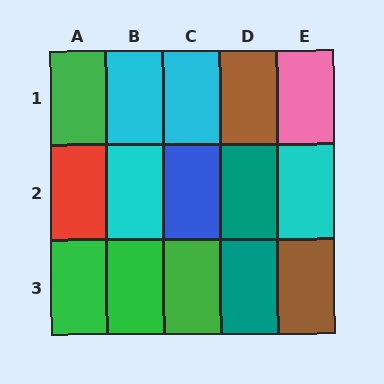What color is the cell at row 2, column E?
Cyan.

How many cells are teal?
2 cells are teal.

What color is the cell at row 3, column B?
Green.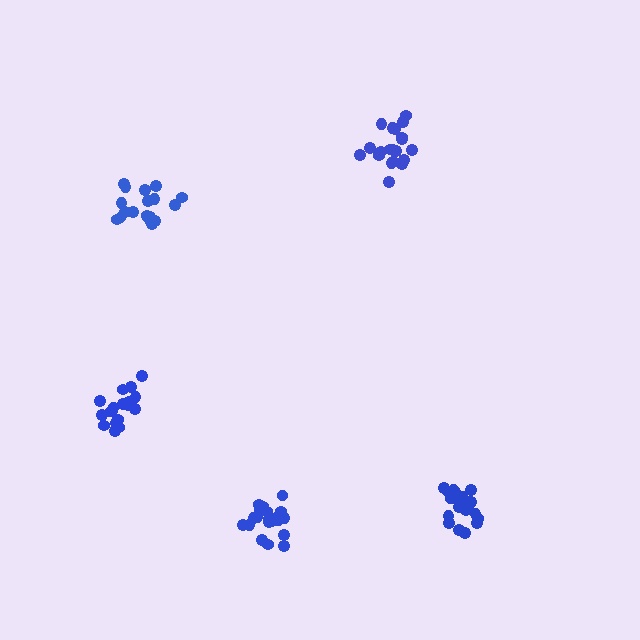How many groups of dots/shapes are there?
There are 5 groups.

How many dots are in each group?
Group 1: 18 dots, Group 2: 20 dots, Group 3: 20 dots, Group 4: 20 dots, Group 5: 20 dots (98 total).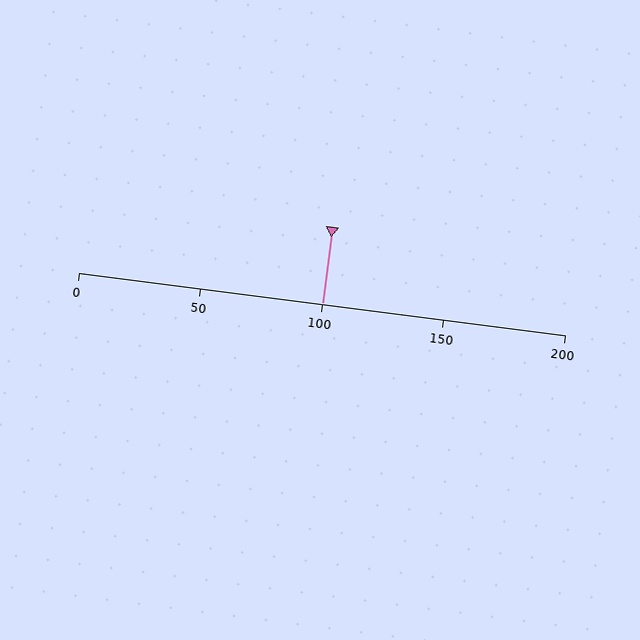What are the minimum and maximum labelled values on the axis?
The axis runs from 0 to 200.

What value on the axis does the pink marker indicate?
The marker indicates approximately 100.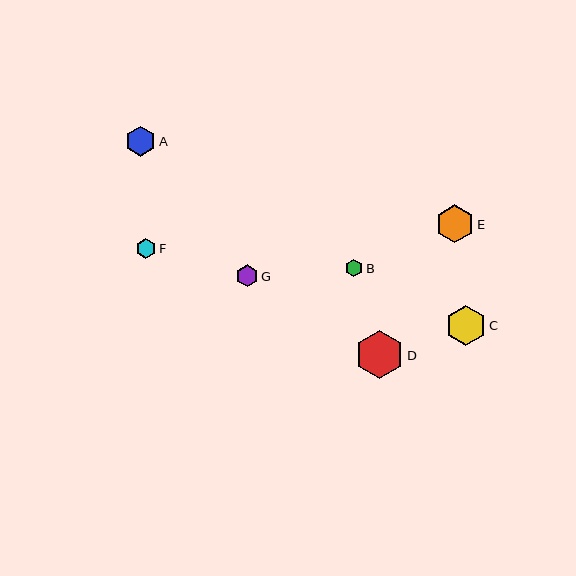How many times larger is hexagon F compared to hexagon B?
Hexagon F is approximately 1.1 times the size of hexagon B.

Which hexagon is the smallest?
Hexagon B is the smallest with a size of approximately 18 pixels.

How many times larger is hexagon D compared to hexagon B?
Hexagon D is approximately 2.8 times the size of hexagon B.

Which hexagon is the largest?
Hexagon D is the largest with a size of approximately 48 pixels.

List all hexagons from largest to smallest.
From largest to smallest: D, C, E, A, G, F, B.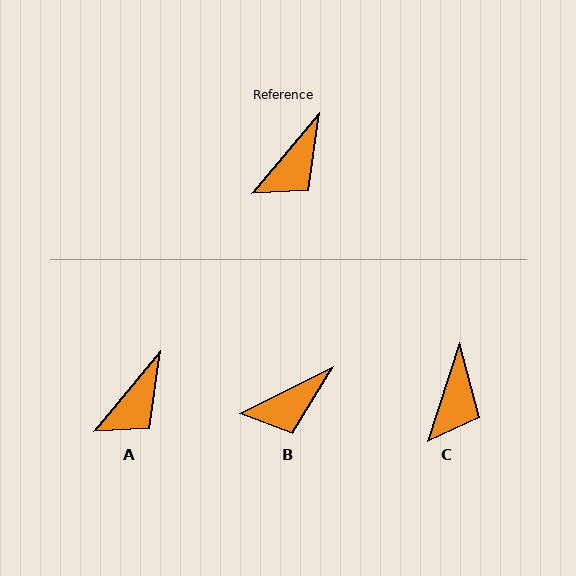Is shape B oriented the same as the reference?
No, it is off by about 24 degrees.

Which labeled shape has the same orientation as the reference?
A.